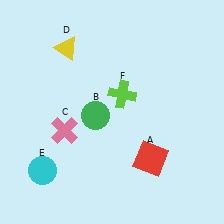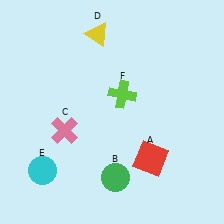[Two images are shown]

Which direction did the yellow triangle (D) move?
The yellow triangle (D) moved right.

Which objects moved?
The objects that moved are: the green circle (B), the yellow triangle (D).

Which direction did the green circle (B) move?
The green circle (B) moved down.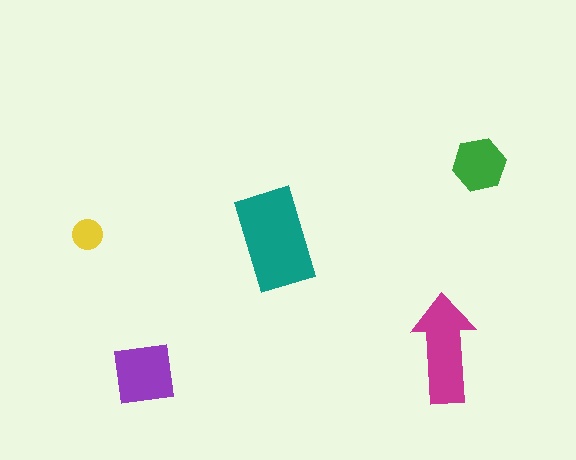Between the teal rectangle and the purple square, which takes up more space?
The teal rectangle.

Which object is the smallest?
The yellow circle.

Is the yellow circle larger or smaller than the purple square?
Smaller.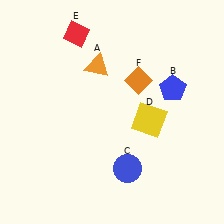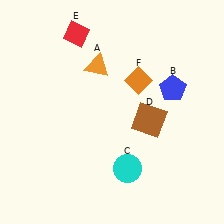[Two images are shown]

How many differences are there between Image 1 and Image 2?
There are 2 differences between the two images.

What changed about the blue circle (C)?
In Image 1, C is blue. In Image 2, it changed to cyan.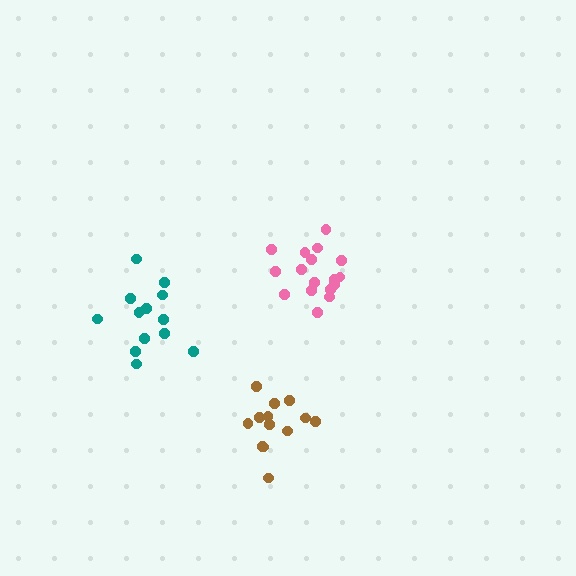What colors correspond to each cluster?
The clusters are colored: brown, pink, teal.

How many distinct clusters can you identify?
There are 3 distinct clusters.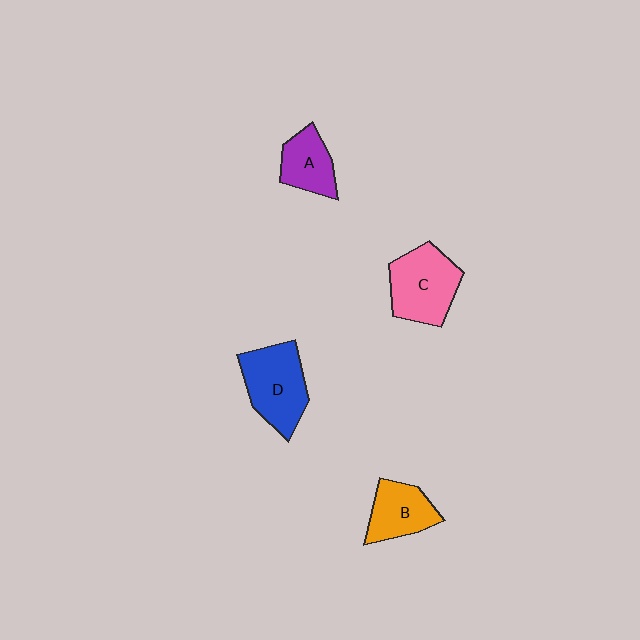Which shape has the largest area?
Shape D (blue).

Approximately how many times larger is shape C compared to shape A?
Approximately 1.5 times.